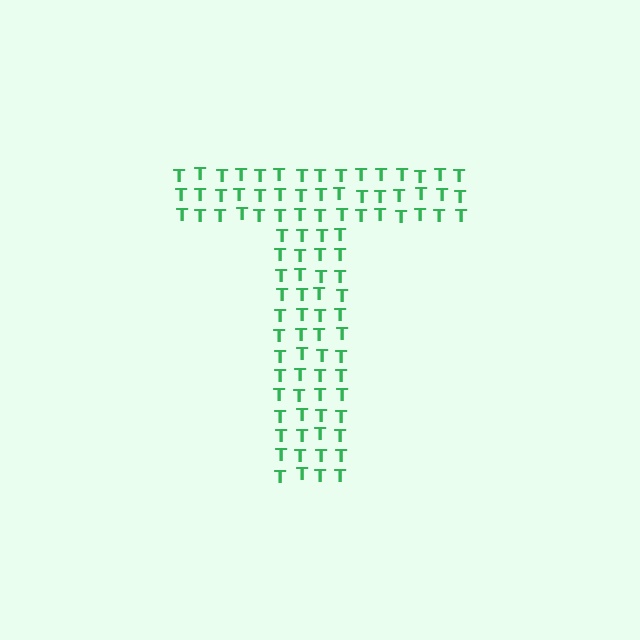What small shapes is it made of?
It is made of small letter T's.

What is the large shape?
The large shape is the letter T.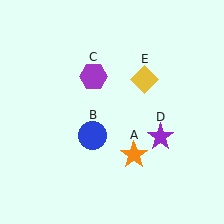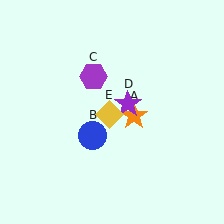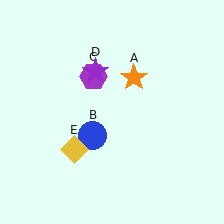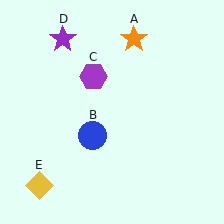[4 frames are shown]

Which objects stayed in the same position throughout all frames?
Blue circle (object B) and purple hexagon (object C) remained stationary.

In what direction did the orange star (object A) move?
The orange star (object A) moved up.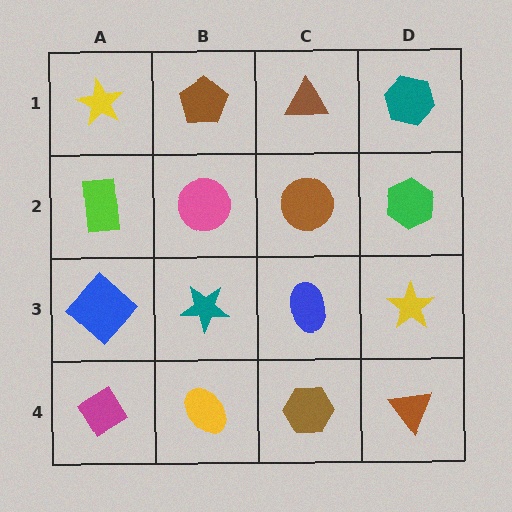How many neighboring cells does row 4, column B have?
3.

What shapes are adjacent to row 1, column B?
A pink circle (row 2, column B), a yellow star (row 1, column A), a brown triangle (row 1, column C).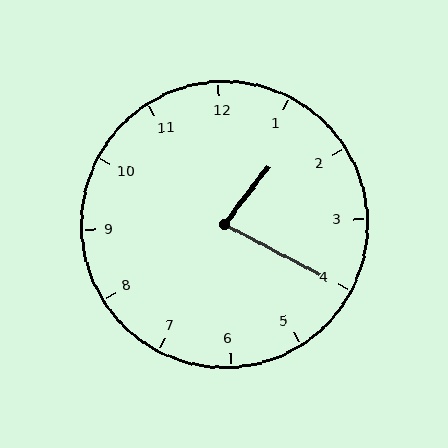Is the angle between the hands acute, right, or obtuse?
It is acute.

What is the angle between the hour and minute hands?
Approximately 80 degrees.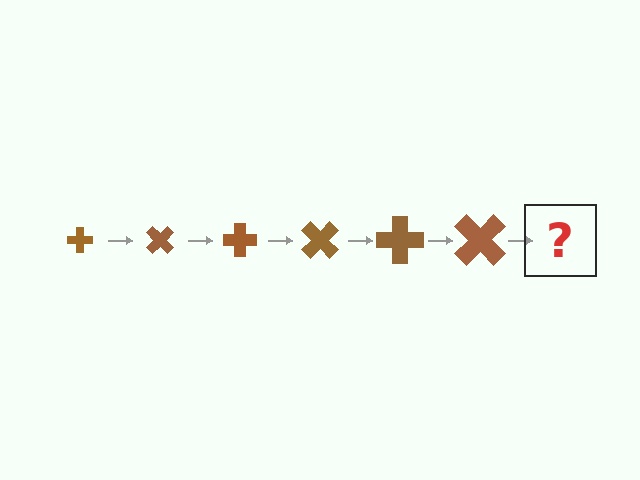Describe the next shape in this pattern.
It should be a cross, larger than the previous one and rotated 270 degrees from the start.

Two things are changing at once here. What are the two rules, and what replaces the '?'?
The two rules are that the cross grows larger each step and it rotates 45 degrees each step. The '?' should be a cross, larger than the previous one and rotated 270 degrees from the start.